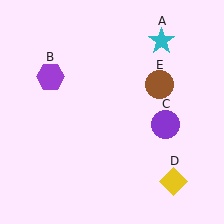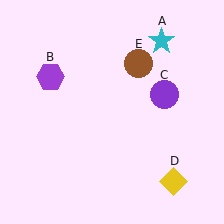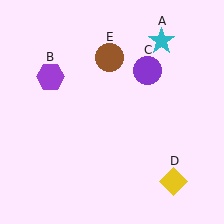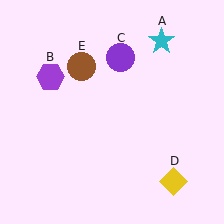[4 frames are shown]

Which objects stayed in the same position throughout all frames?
Cyan star (object A) and purple hexagon (object B) and yellow diamond (object D) remained stationary.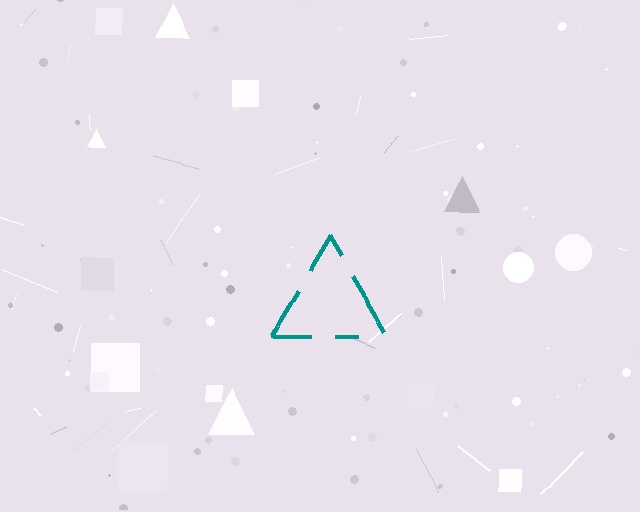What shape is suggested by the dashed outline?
The dashed outline suggests a triangle.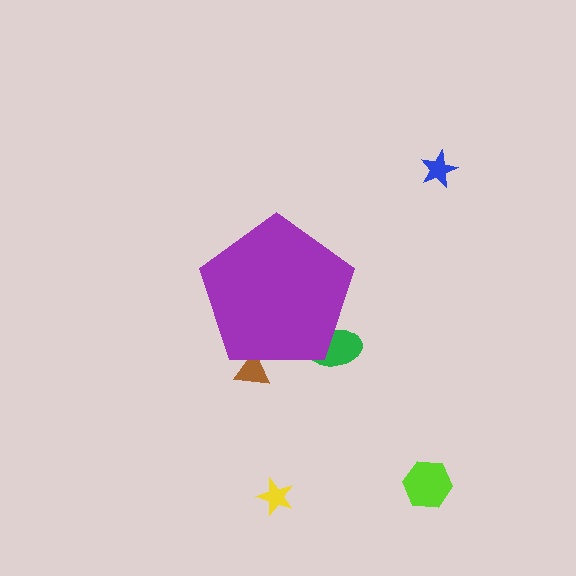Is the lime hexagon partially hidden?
No, the lime hexagon is fully visible.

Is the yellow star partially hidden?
No, the yellow star is fully visible.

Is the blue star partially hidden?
No, the blue star is fully visible.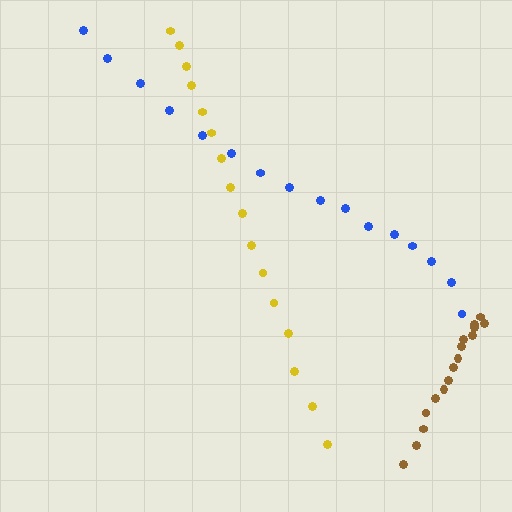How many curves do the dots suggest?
There are 3 distinct paths.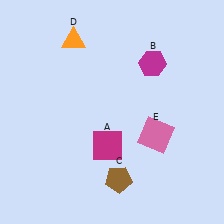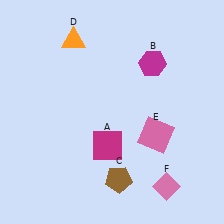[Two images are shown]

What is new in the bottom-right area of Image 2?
A pink diamond (F) was added in the bottom-right area of Image 2.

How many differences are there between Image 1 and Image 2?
There is 1 difference between the two images.